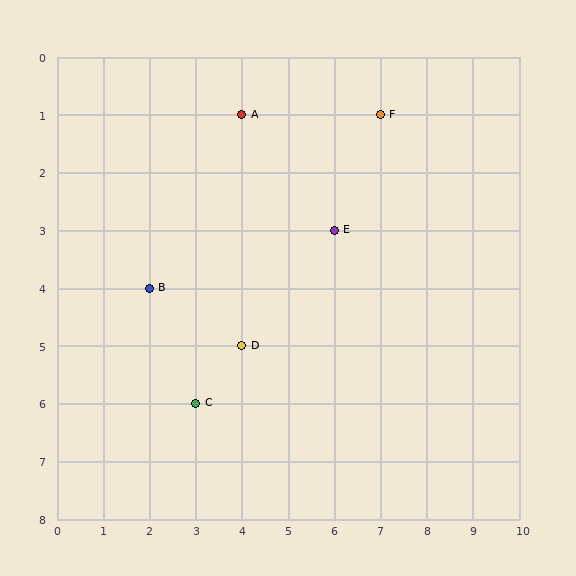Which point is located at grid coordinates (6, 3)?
Point E is at (6, 3).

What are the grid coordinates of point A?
Point A is at grid coordinates (4, 1).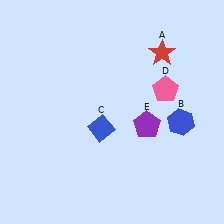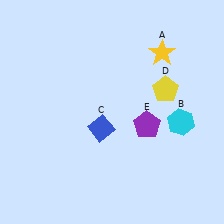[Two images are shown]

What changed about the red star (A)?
In Image 1, A is red. In Image 2, it changed to yellow.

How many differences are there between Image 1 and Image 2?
There are 3 differences between the two images.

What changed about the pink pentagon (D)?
In Image 1, D is pink. In Image 2, it changed to yellow.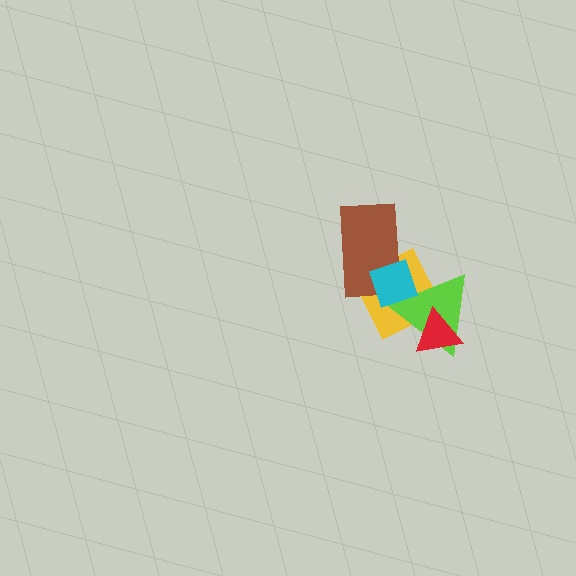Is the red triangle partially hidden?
No, no other shape covers it.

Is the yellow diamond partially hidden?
Yes, it is partially covered by another shape.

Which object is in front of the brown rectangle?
The cyan diamond is in front of the brown rectangle.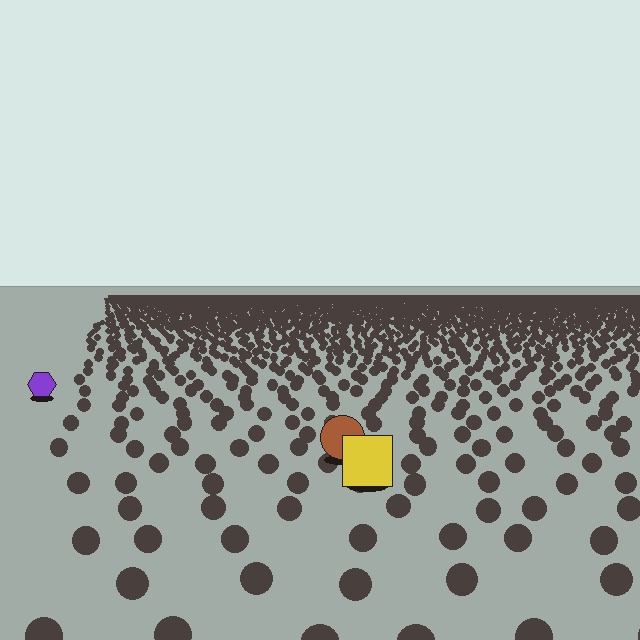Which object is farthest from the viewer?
The purple hexagon is farthest from the viewer. It appears smaller and the ground texture around it is denser.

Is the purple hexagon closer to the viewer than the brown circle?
No. The brown circle is closer — you can tell from the texture gradient: the ground texture is coarser near it.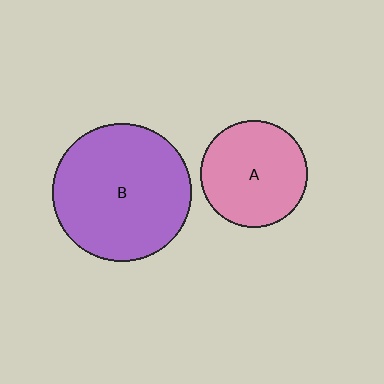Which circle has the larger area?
Circle B (purple).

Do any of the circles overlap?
No, none of the circles overlap.